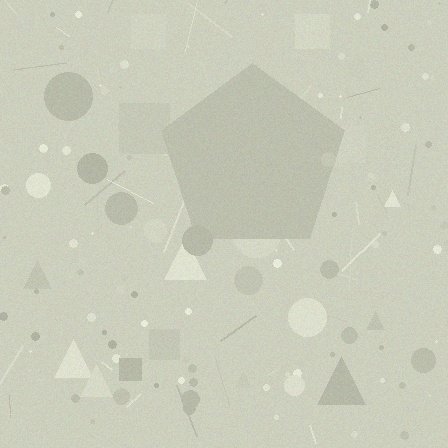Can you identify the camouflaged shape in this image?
The camouflaged shape is a pentagon.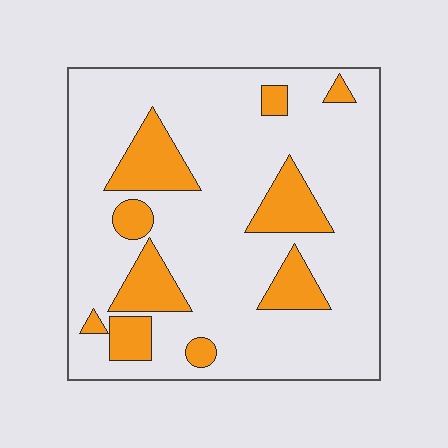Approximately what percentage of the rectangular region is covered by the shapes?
Approximately 20%.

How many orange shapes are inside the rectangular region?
10.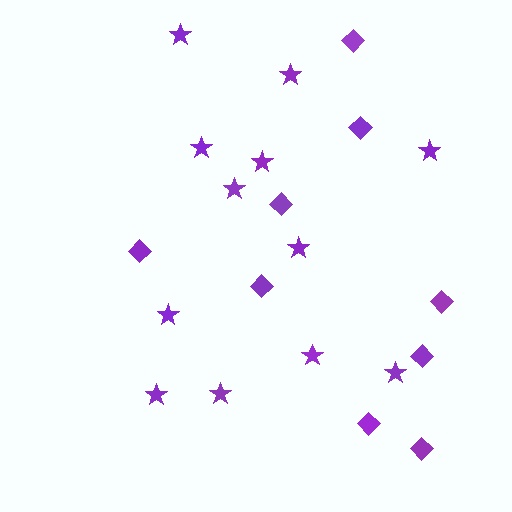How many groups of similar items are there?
There are 2 groups: one group of stars (12) and one group of diamonds (9).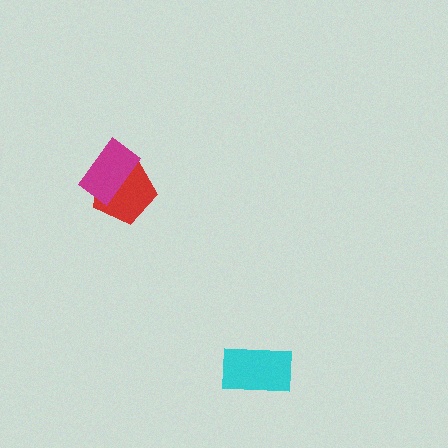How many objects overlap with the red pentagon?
1 object overlaps with the red pentagon.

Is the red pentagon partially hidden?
Yes, it is partially covered by another shape.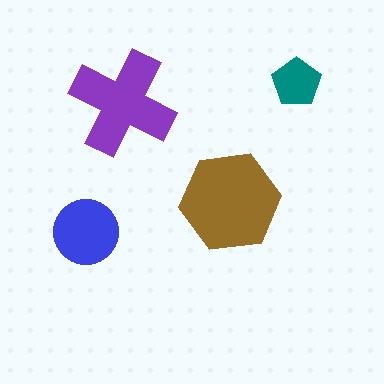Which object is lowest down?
The blue circle is bottommost.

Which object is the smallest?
The teal pentagon.